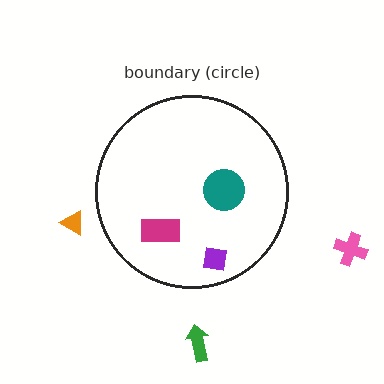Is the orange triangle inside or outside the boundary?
Outside.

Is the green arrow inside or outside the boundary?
Outside.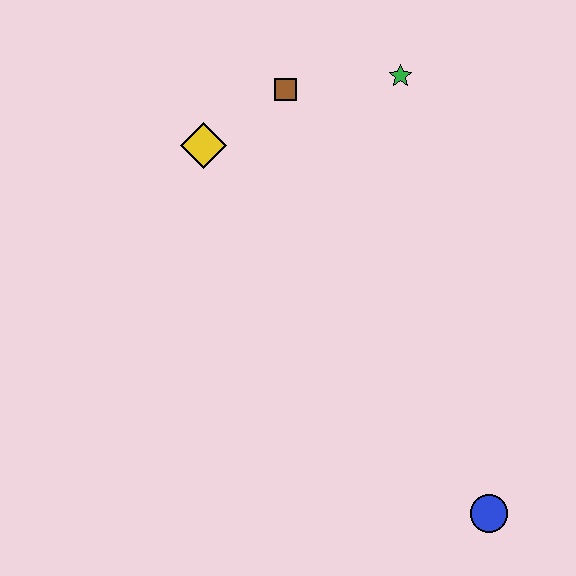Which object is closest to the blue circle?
The green star is closest to the blue circle.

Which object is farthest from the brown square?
The blue circle is farthest from the brown square.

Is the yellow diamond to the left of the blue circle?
Yes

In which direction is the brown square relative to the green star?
The brown square is to the left of the green star.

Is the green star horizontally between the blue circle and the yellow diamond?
Yes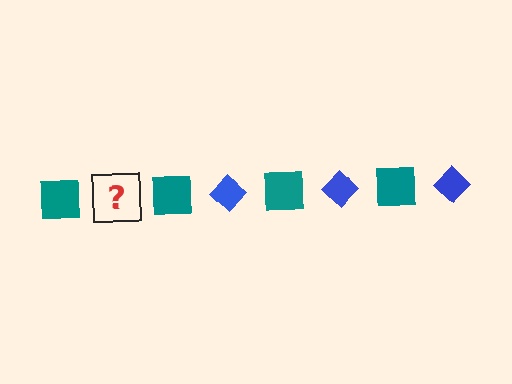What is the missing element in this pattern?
The missing element is a blue diamond.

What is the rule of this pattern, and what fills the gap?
The rule is that the pattern alternates between teal square and blue diamond. The gap should be filled with a blue diamond.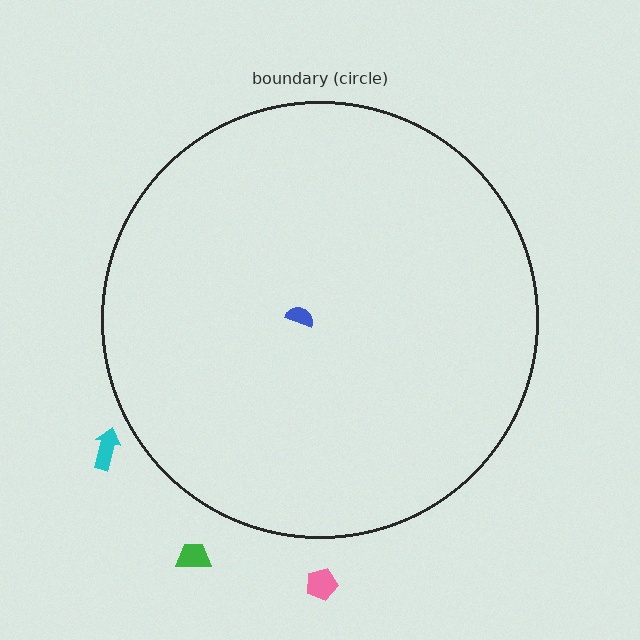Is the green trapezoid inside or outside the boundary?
Outside.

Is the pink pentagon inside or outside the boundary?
Outside.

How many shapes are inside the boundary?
1 inside, 3 outside.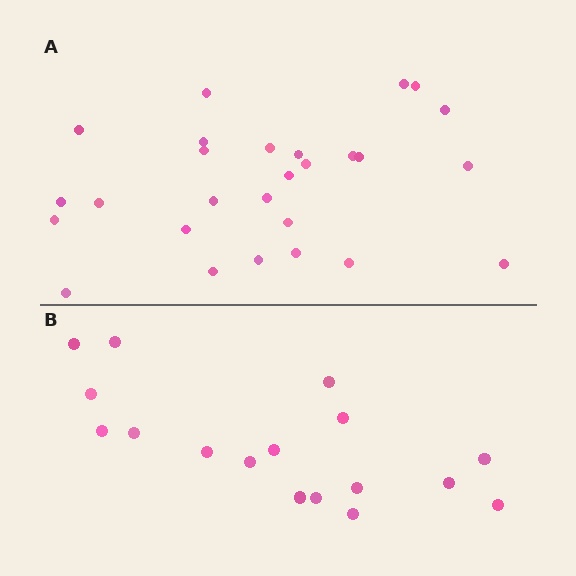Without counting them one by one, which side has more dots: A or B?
Region A (the top region) has more dots.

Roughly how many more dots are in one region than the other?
Region A has roughly 10 or so more dots than region B.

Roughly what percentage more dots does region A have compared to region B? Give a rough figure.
About 60% more.